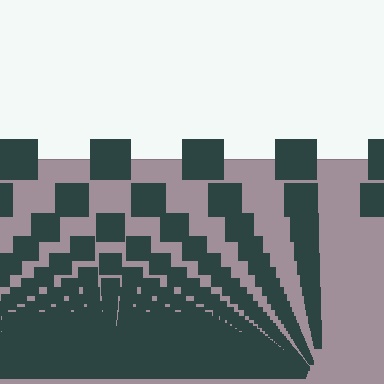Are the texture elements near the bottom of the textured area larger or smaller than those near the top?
Smaller. The gradient is inverted — elements near the bottom are smaller and denser.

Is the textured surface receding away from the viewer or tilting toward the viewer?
The surface appears to tilt toward the viewer. Texture elements get larger and sparser toward the top.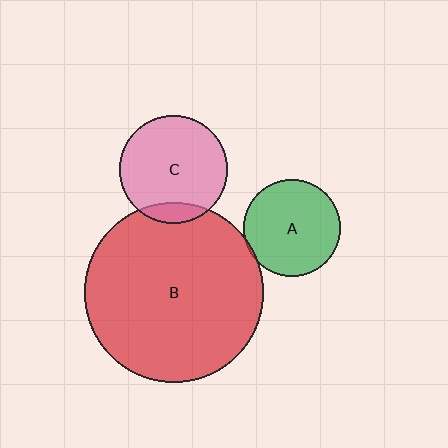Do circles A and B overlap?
Yes.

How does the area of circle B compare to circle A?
Approximately 3.4 times.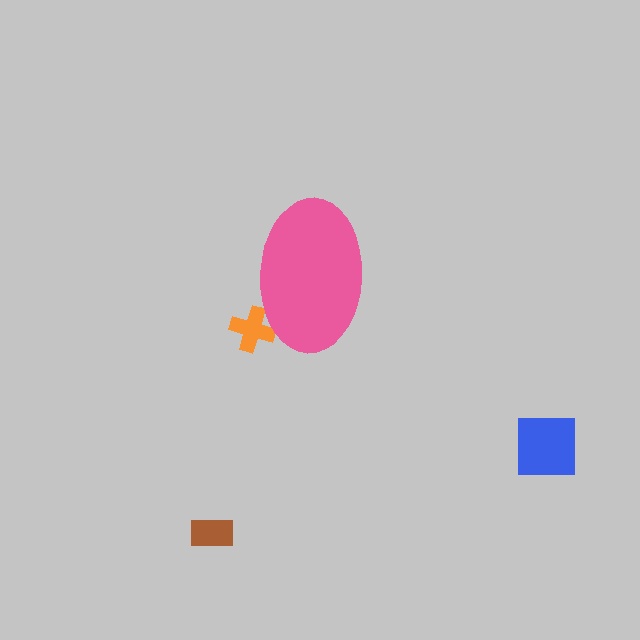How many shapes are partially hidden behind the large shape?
1 shape is partially hidden.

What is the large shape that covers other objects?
A pink ellipse.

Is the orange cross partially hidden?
Yes, the orange cross is partially hidden behind the pink ellipse.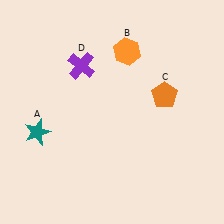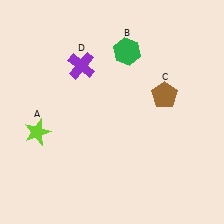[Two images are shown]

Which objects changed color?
A changed from teal to lime. B changed from orange to green. C changed from orange to brown.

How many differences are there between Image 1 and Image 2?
There are 3 differences between the two images.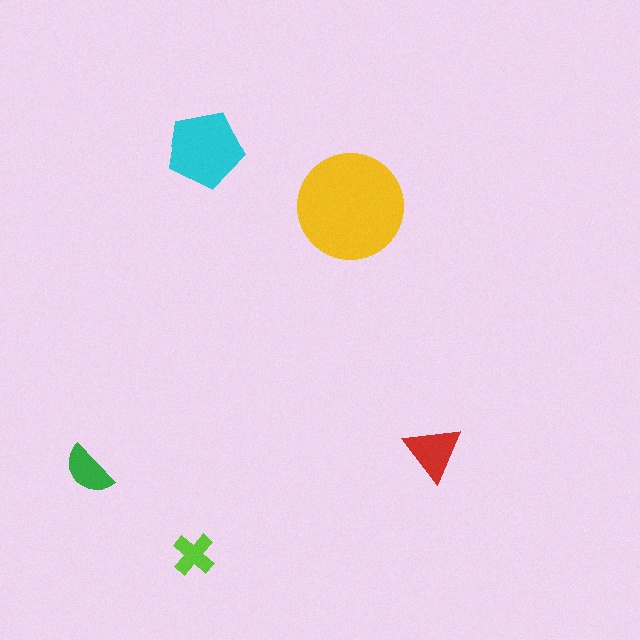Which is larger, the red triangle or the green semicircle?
The red triangle.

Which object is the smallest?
The lime cross.